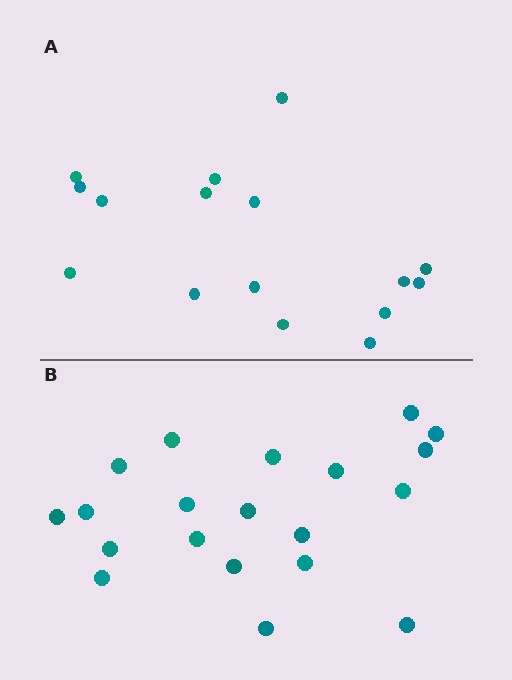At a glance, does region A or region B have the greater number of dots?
Region B (the bottom region) has more dots.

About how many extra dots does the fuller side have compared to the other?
Region B has about 4 more dots than region A.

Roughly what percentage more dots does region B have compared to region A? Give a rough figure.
About 25% more.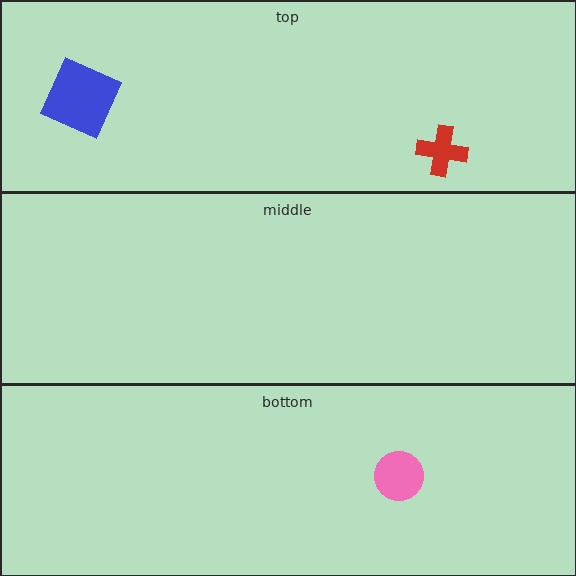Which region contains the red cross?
The top region.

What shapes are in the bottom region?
The pink circle.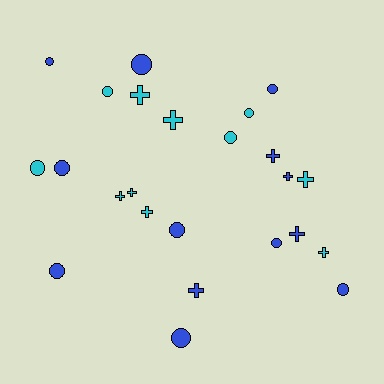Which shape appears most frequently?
Circle, with 13 objects.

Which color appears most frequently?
Blue, with 13 objects.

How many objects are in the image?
There are 24 objects.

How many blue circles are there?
There are 9 blue circles.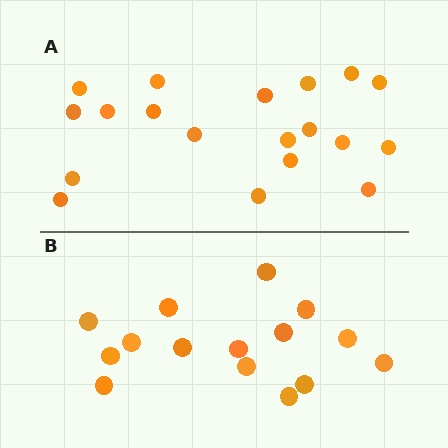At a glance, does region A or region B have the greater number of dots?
Region A (the top region) has more dots.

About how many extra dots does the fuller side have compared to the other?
Region A has about 4 more dots than region B.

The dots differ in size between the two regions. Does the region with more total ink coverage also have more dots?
No. Region B has more total ink coverage because its dots are larger, but region A actually contains more individual dots. Total area can be misleading — the number of items is what matters here.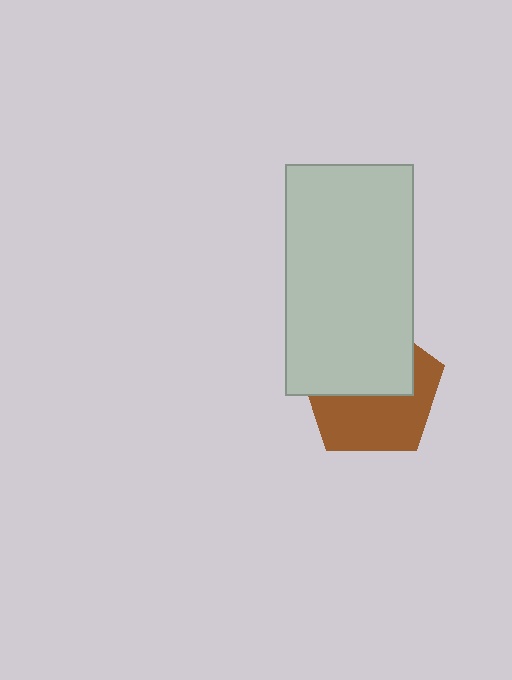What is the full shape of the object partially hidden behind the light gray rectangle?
The partially hidden object is a brown pentagon.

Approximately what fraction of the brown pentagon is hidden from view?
Roughly 49% of the brown pentagon is hidden behind the light gray rectangle.